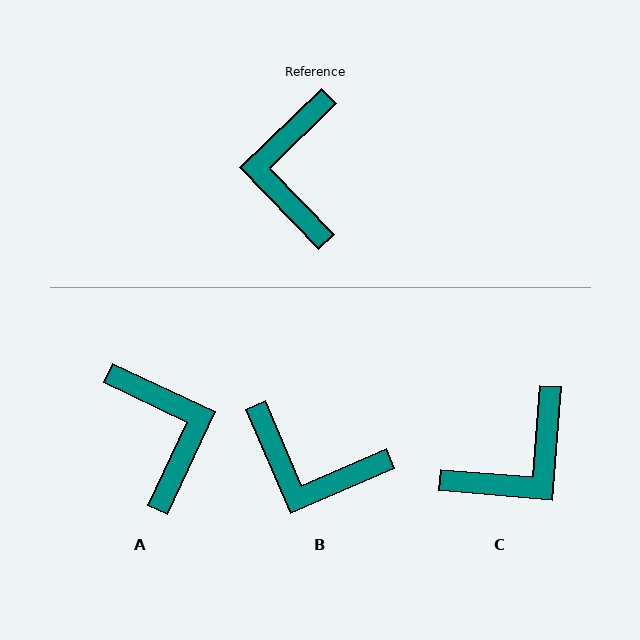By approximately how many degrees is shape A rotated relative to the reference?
Approximately 159 degrees clockwise.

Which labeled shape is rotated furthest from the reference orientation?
A, about 159 degrees away.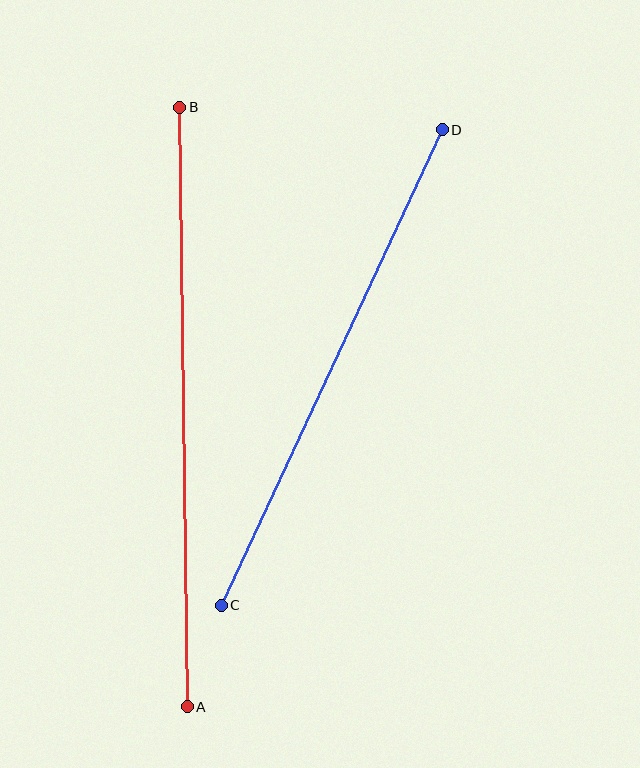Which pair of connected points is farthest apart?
Points A and B are farthest apart.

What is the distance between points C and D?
The distance is approximately 525 pixels.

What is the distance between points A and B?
The distance is approximately 599 pixels.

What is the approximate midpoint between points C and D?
The midpoint is at approximately (332, 367) pixels.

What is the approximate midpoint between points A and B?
The midpoint is at approximately (183, 407) pixels.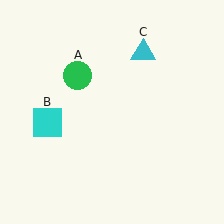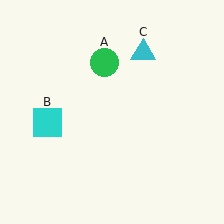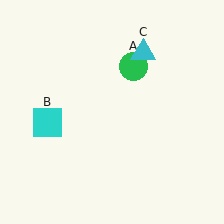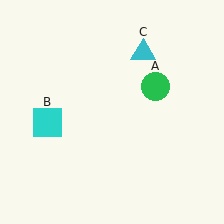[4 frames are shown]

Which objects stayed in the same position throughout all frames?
Cyan square (object B) and cyan triangle (object C) remained stationary.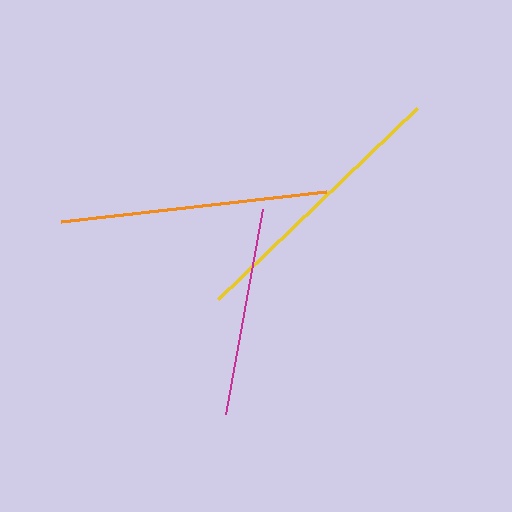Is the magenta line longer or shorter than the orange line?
The orange line is longer than the magenta line.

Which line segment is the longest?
The yellow line is the longest at approximately 276 pixels.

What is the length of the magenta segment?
The magenta segment is approximately 208 pixels long.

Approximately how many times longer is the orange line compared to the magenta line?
The orange line is approximately 1.3 times the length of the magenta line.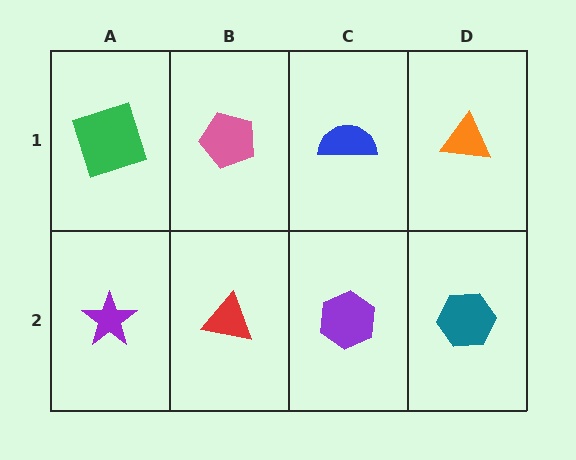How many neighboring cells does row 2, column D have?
2.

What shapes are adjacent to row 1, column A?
A purple star (row 2, column A), a pink pentagon (row 1, column B).